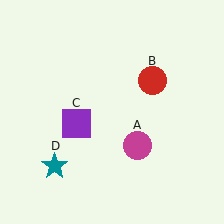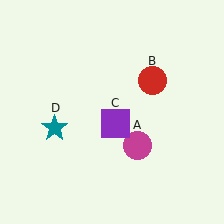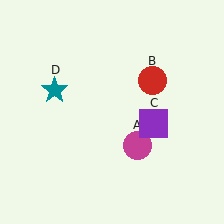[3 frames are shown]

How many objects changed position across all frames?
2 objects changed position: purple square (object C), teal star (object D).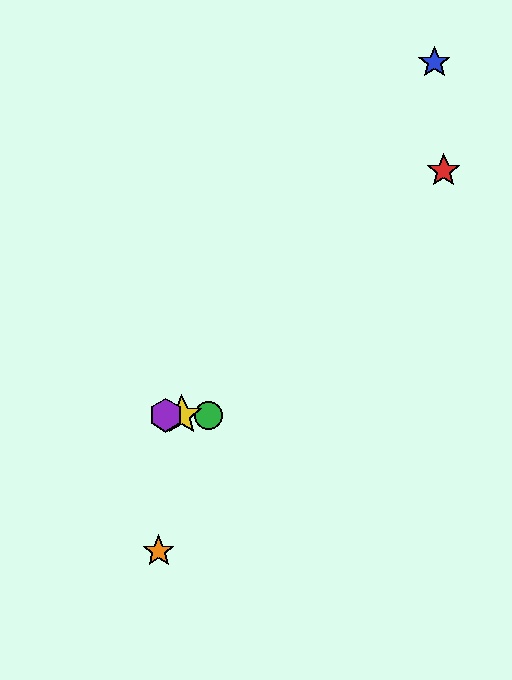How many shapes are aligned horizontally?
3 shapes (the green circle, the yellow star, the purple hexagon) are aligned horizontally.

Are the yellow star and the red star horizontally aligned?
No, the yellow star is at y≈415 and the red star is at y≈171.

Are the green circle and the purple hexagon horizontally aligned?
Yes, both are at y≈415.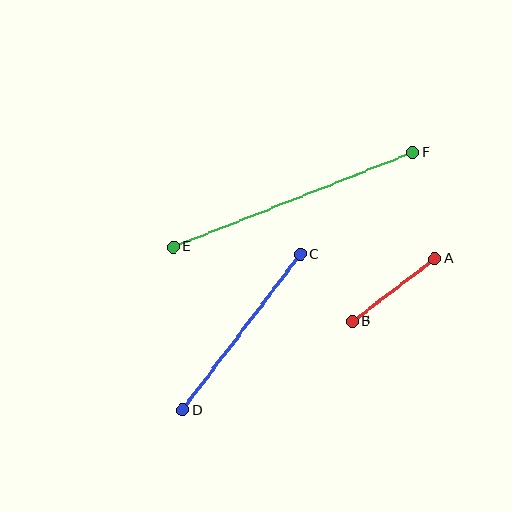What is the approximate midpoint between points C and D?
The midpoint is at approximately (241, 332) pixels.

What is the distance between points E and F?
The distance is approximately 258 pixels.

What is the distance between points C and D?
The distance is approximately 195 pixels.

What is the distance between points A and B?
The distance is approximately 104 pixels.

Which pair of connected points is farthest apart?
Points E and F are farthest apart.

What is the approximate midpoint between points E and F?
The midpoint is at approximately (293, 199) pixels.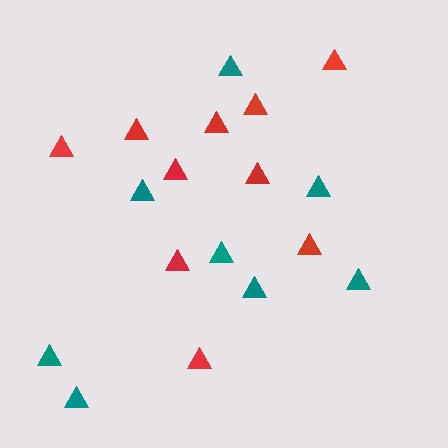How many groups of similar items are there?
There are 2 groups: one group of teal triangles (8) and one group of red triangles (10).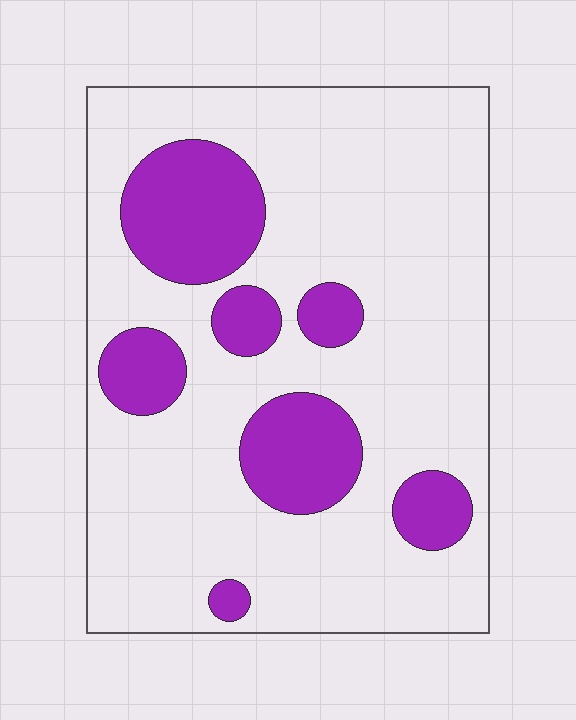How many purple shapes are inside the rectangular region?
7.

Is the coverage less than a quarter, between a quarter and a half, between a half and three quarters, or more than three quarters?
Less than a quarter.